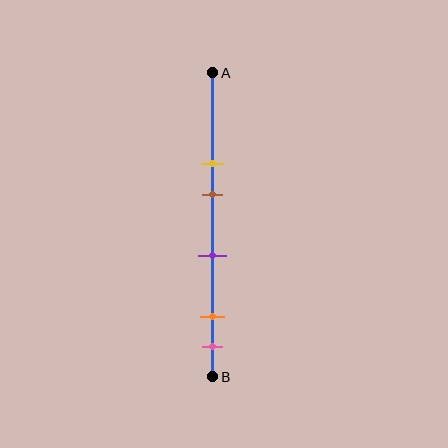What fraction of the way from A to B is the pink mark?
The pink mark is approximately 90% (0.9) of the way from A to B.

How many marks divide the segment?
There are 5 marks dividing the segment.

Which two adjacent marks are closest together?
The orange and pink marks are the closest adjacent pair.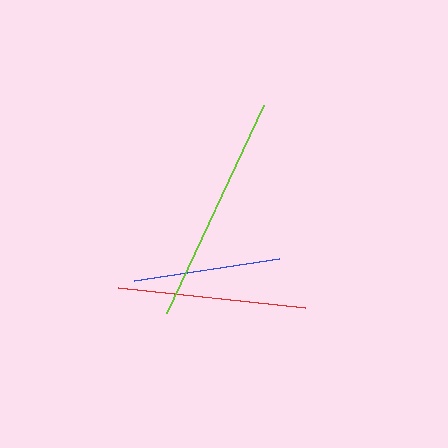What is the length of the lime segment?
The lime segment is approximately 230 pixels long.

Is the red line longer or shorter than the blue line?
The red line is longer than the blue line.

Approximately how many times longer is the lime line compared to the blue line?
The lime line is approximately 1.6 times the length of the blue line.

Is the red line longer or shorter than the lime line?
The lime line is longer than the red line.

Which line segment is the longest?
The lime line is the longest at approximately 230 pixels.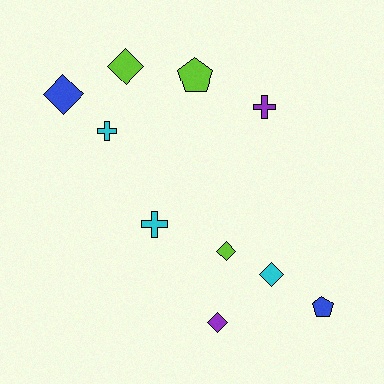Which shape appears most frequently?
Diamond, with 5 objects.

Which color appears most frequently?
Cyan, with 3 objects.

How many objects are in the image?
There are 10 objects.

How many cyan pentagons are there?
There are no cyan pentagons.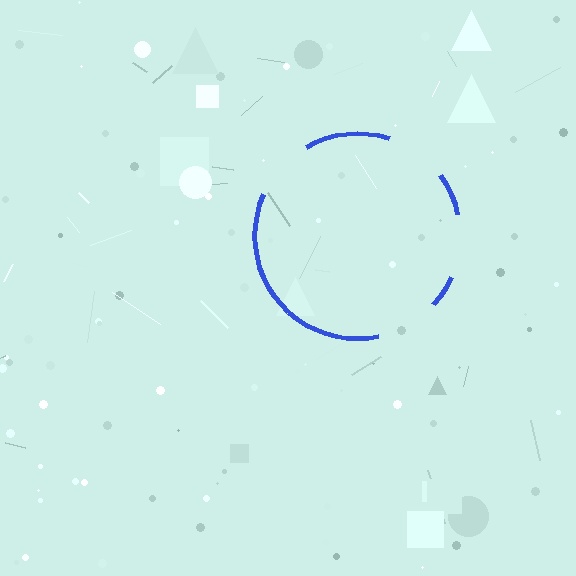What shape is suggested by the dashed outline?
The dashed outline suggests a circle.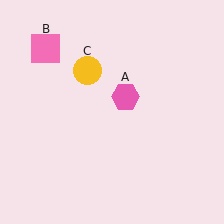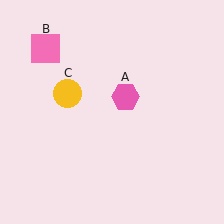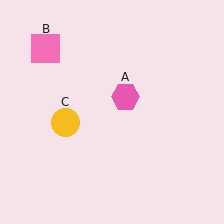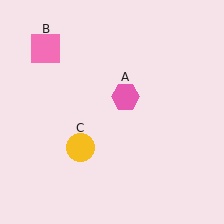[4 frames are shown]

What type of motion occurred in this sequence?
The yellow circle (object C) rotated counterclockwise around the center of the scene.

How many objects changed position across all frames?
1 object changed position: yellow circle (object C).